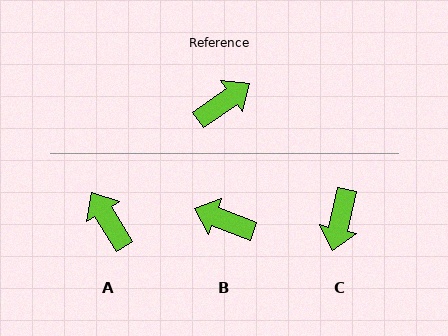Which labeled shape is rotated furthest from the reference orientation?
C, about 138 degrees away.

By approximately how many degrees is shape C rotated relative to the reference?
Approximately 138 degrees clockwise.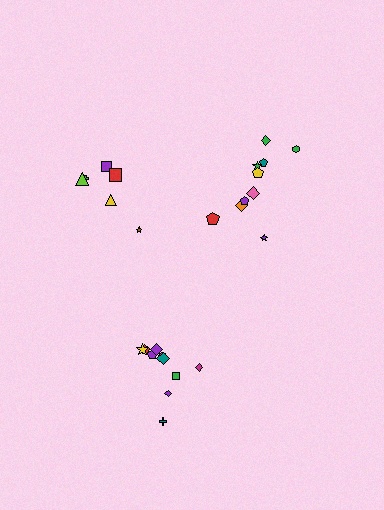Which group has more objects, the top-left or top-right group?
The top-right group.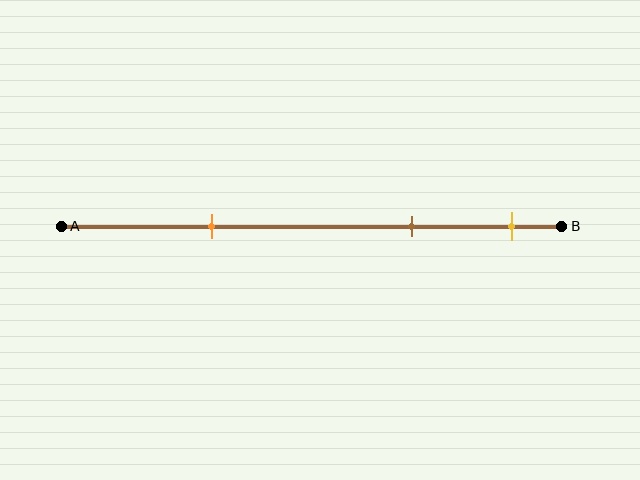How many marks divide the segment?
There are 3 marks dividing the segment.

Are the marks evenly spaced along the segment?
No, the marks are not evenly spaced.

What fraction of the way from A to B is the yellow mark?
The yellow mark is approximately 90% (0.9) of the way from A to B.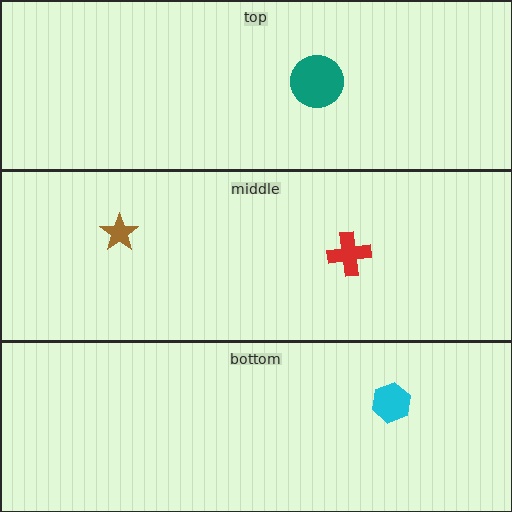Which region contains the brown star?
The middle region.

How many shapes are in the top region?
1.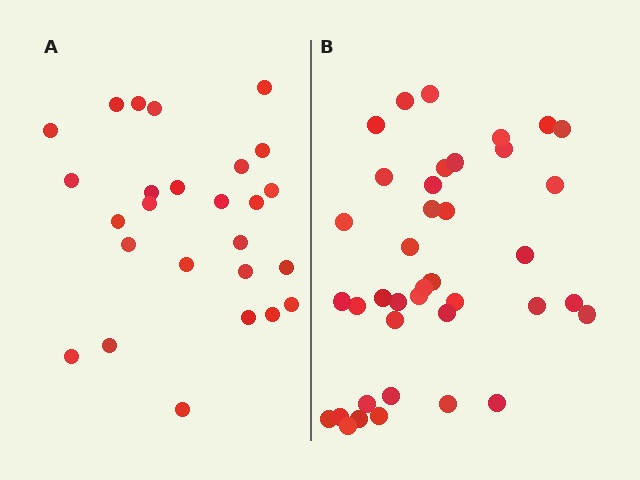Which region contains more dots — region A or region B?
Region B (the right region) has more dots.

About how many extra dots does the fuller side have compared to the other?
Region B has approximately 15 more dots than region A.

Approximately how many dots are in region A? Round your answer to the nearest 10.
About 30 dots. (The exact count is 26, which rounds to 30.)